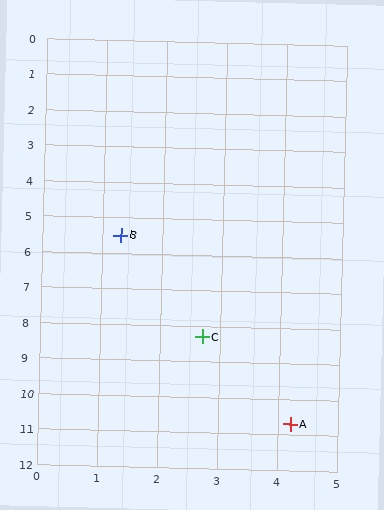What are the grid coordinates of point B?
Point B is at approximately (1.3, 5.5).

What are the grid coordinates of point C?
Point C is at approximately (2.7, 8.3).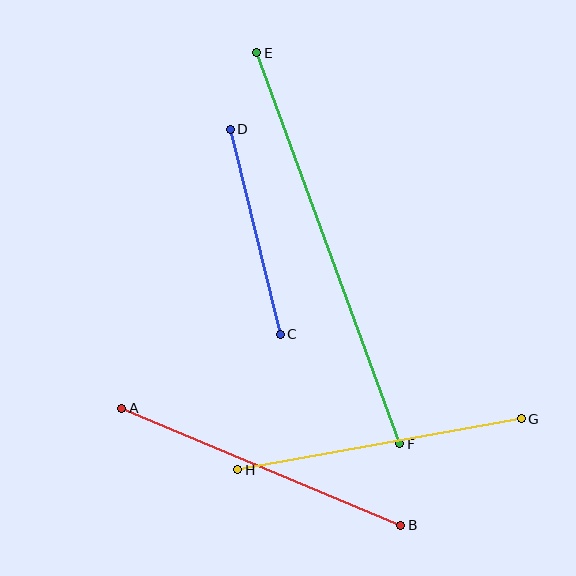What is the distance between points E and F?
The distance is approximately 416 pixels.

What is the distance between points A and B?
The distance is approximately 302 pixels.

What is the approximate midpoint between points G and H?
The midpoint is at approximately (380, 444) pixels.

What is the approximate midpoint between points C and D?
The midpoint is at approximately (255, 232) pixels.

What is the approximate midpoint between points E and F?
The midpoint is at approximately (328, 248) pixels.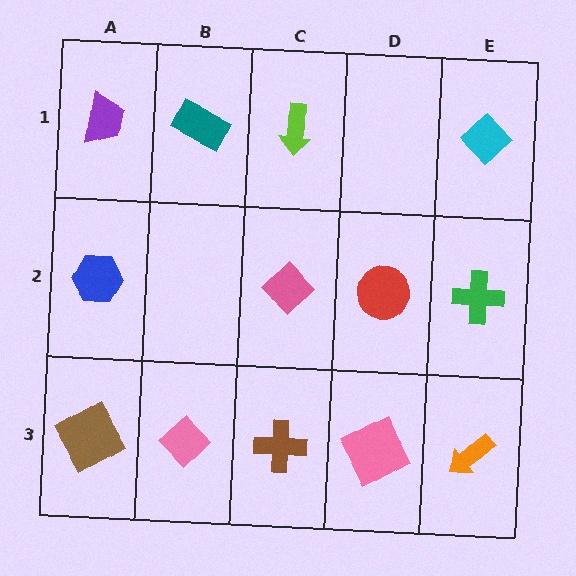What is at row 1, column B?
A teal rectangle.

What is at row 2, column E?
A green cross.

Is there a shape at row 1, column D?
No, that cell is empty.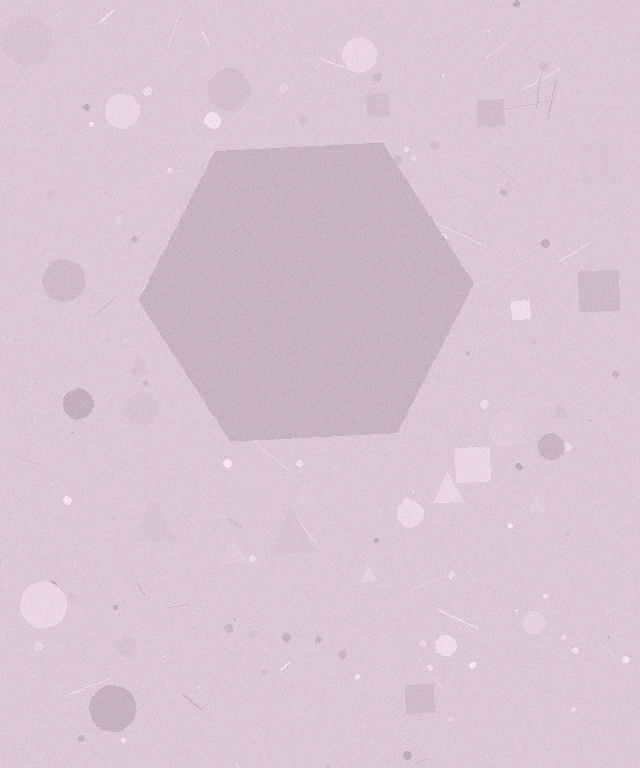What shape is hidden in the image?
A hexagon is hidden in the image.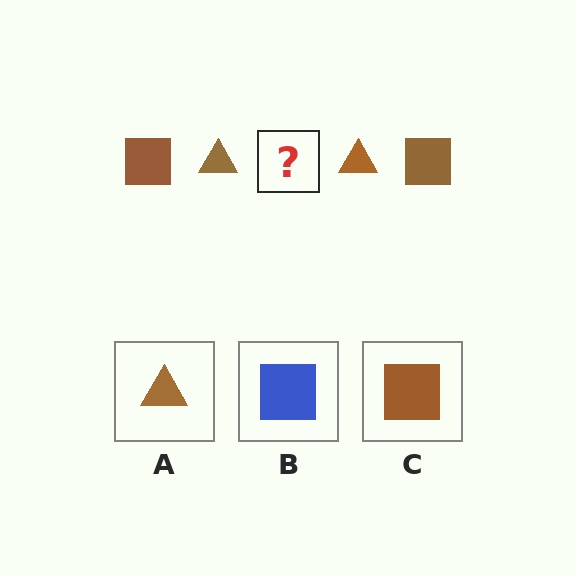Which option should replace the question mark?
Option C.